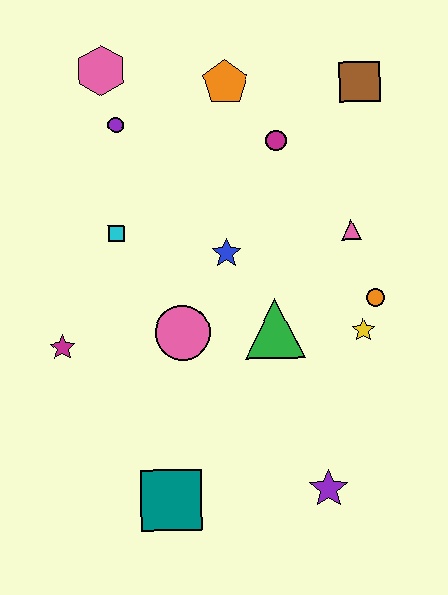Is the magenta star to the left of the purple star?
Yes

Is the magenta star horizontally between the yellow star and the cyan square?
No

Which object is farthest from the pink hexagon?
The purple star is farthest from the pink hexagon.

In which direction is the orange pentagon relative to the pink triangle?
The orange pentagon is above the pink triangle.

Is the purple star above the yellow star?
No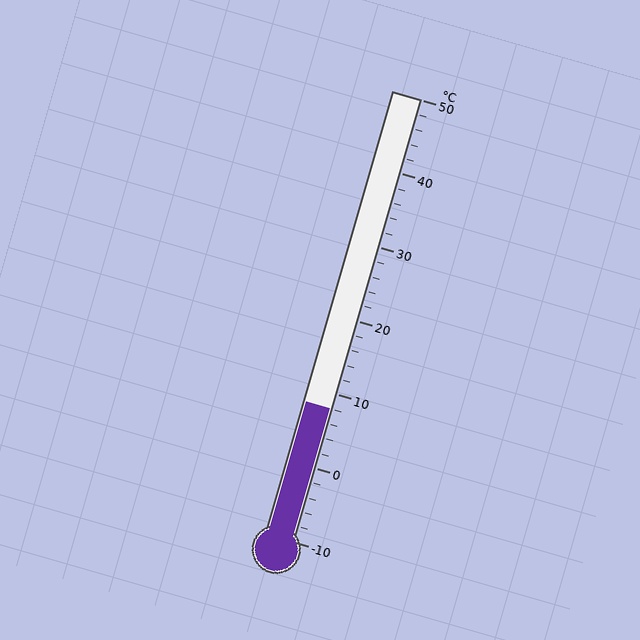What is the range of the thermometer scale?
The thermometer scale ranges from -10°C to 50°C.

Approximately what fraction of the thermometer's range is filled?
The thermometer is filled to approximately 30% of its range.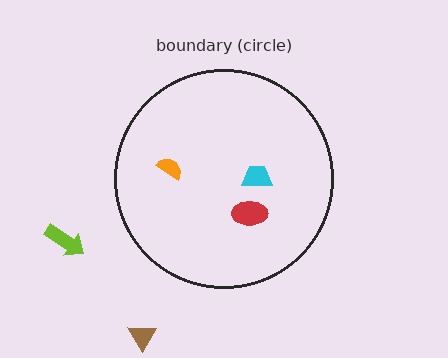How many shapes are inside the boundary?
3 inside, 2 outside.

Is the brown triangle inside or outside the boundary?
Outside.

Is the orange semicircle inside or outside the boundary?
Inside.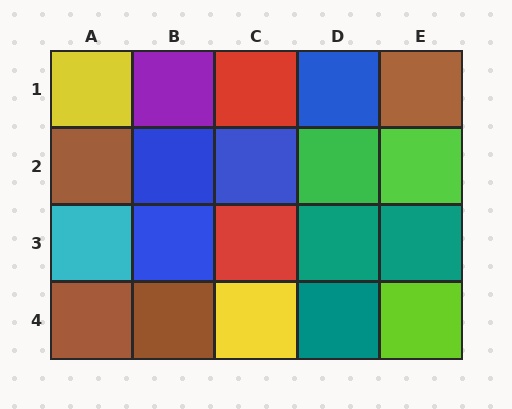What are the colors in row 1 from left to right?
Yellow, purple, red, blue, brown.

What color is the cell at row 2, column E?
Lime.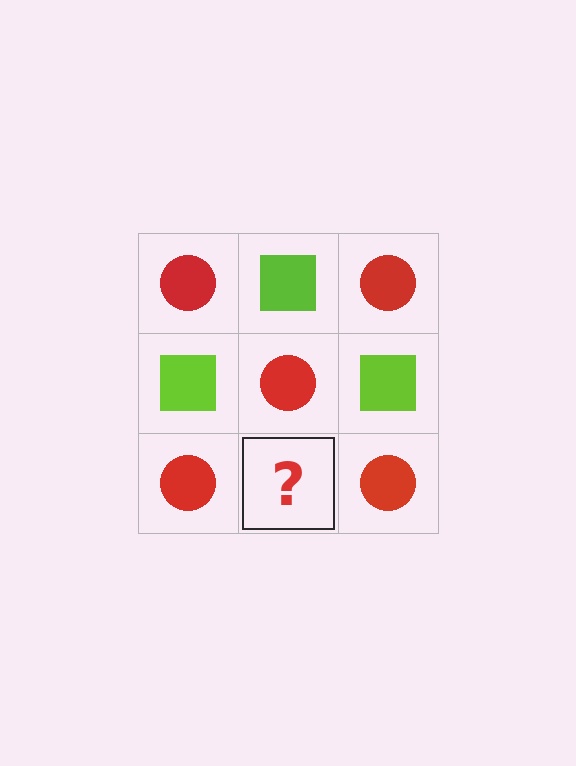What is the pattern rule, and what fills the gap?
The rule is that it alternates red circle and lime square in a checkerboard pattern. The gap should be filled with a lime square.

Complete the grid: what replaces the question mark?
The question mark should be replaced with a lime square.